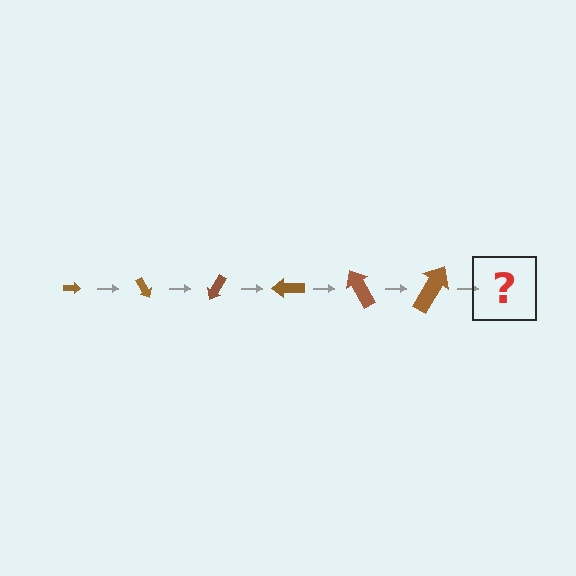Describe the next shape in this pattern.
It should be an arrow, larger than the previous one and rotated 360 degrees from the start.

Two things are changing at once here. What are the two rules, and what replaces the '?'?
The two rules are that the arrow grows larger each step and it rotates 60 degrees each step. The '?' should be an arrow, larger than the previous one and rotated 360 degrees from the start.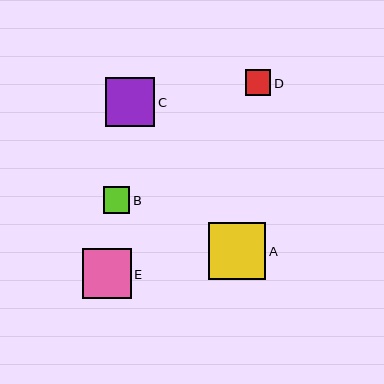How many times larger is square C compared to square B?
Square C is approximately 1.8 times the size of square B.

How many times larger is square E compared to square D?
Square E is approximately 1.9 times the size of square D.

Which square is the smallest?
Square D is the smallest with a size of approximately 26 pixels.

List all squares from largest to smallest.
From largest to smallest: A, E, C, B, D.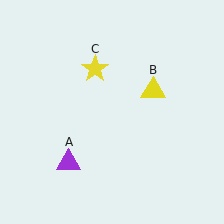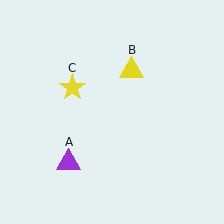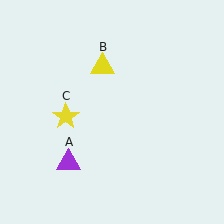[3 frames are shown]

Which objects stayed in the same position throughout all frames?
Purple triangle (object A) remained stationary.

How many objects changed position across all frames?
2 objects changed position: yellow triangle (object B), yellow star (object C).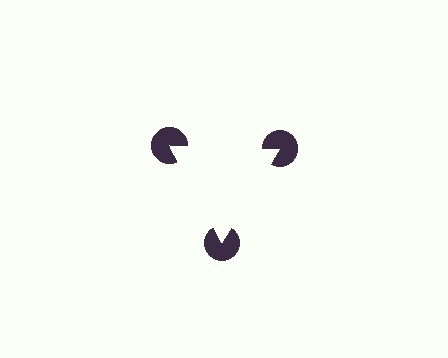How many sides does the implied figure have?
3 sides.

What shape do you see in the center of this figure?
An illusory triangle — its edges are inferred from the aligned wedge cuts in the pac-man discs, not physically drawn.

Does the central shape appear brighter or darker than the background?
It typically appears slightly brighter than the background, even though no actual brightness change is drawn.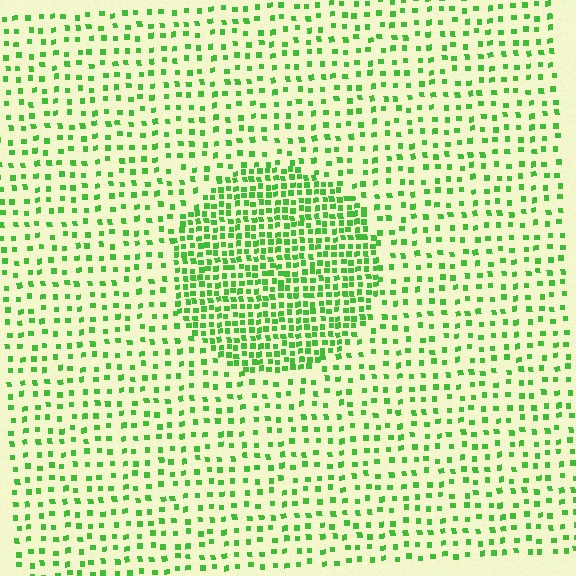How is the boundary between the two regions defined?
The boundary is defined by a change in element density (approximately 2.3x ratio). All elements are the same color, size, and shape.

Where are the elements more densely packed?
The elements are more densely packed inside the circle boundary.